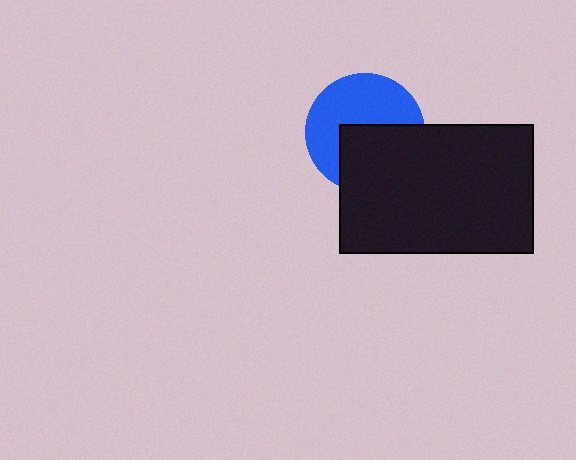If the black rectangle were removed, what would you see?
You would see the complete blue circle.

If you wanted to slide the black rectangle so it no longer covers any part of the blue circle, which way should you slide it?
Slide it down — that is the most direct way to separate the two shapes.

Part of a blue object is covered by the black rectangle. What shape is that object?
It is a circle.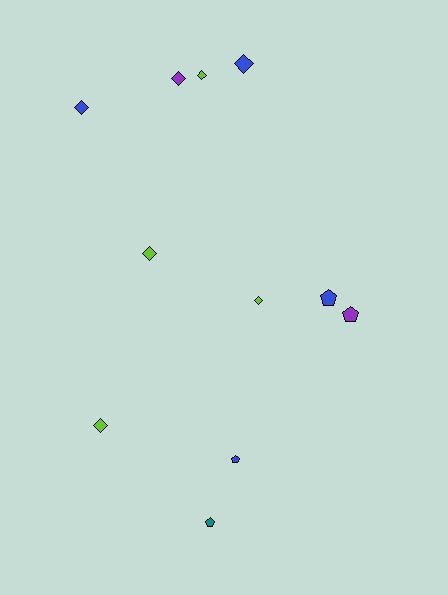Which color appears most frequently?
Lime, with 4 objects.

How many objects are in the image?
There are 11 objects.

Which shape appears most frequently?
Diamond, with 7 objects.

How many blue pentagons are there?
There are 2 blue pentagons.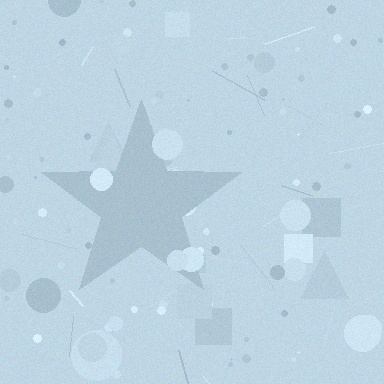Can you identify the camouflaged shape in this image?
The camouflaged shape is a star.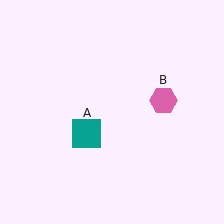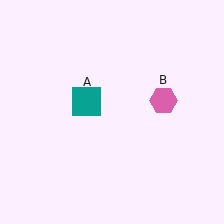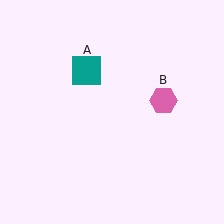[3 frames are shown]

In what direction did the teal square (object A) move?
The teal square (object A) moved up.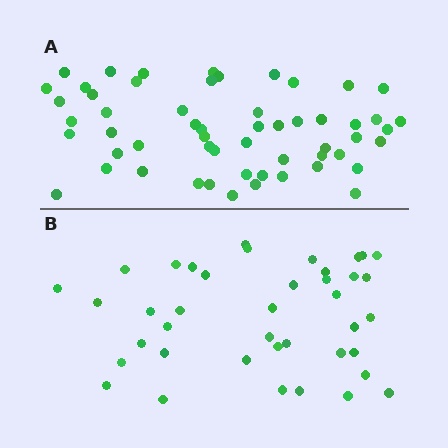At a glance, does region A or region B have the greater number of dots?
Region A (the top region) has more dots.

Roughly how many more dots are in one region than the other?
Region A has approximately 15 more dots than region B.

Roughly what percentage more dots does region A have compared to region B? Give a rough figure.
About 40% more.